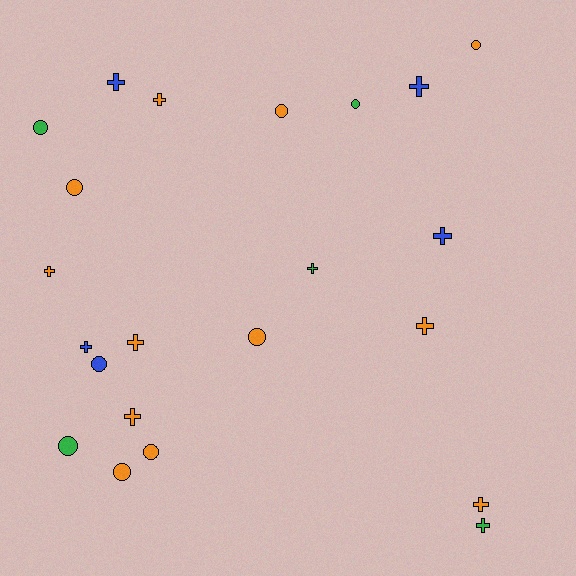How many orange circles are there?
There are 6 orange circles.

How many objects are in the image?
There are 22 objects.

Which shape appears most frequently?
Cross, with 12 objects.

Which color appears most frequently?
Orange, with 12 objects.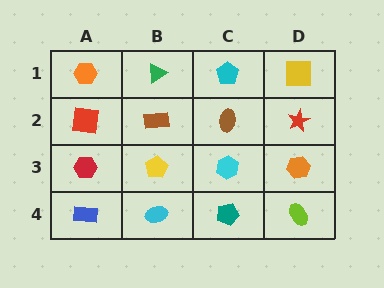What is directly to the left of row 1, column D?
A cyan pentagon.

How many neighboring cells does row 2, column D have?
3.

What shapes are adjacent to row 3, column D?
A red star (row 2, column D), a lime ellipse (row 4, column D), a cyan hexagon (row 3, column C).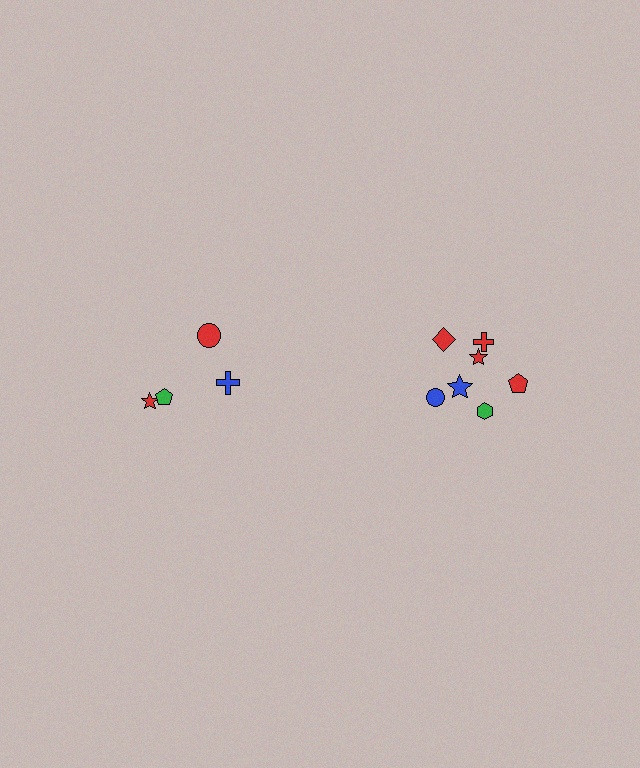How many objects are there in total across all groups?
There are 11 objects.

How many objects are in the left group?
There are 4 objects.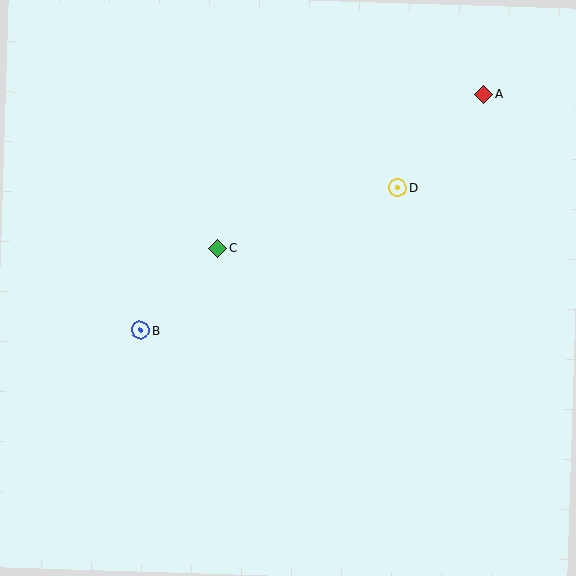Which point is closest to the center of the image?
Point C at (218, 248) is closest to the center.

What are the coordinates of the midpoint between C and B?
The midpoint between C and B is at (179, 289).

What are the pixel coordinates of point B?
Point B is at (140, 330).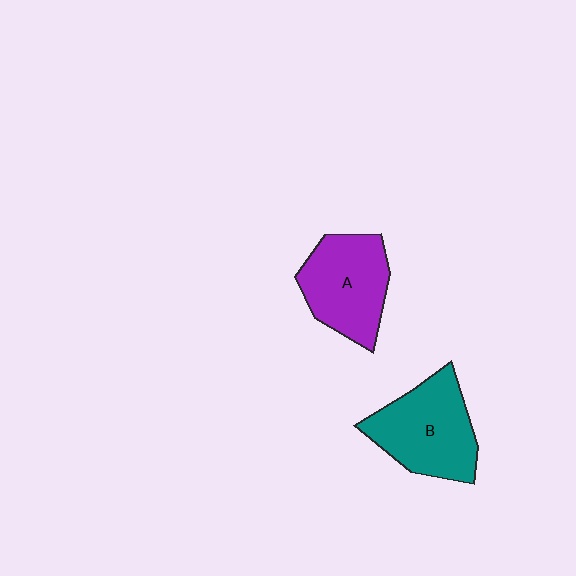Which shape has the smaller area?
Shape A (purple).